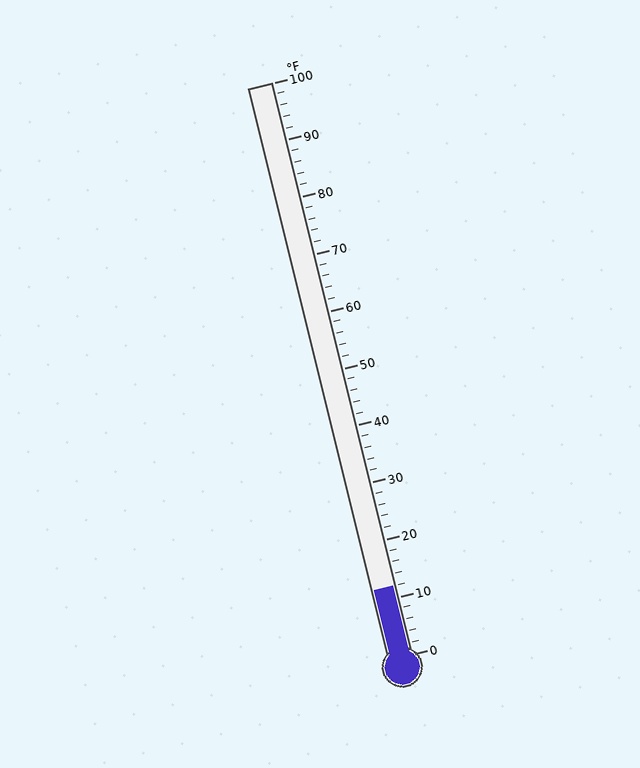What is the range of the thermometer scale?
The thermometer scale ranges from 0°F to 100°F.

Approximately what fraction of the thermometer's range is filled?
The thermometer is filled to approximately 10% of its range.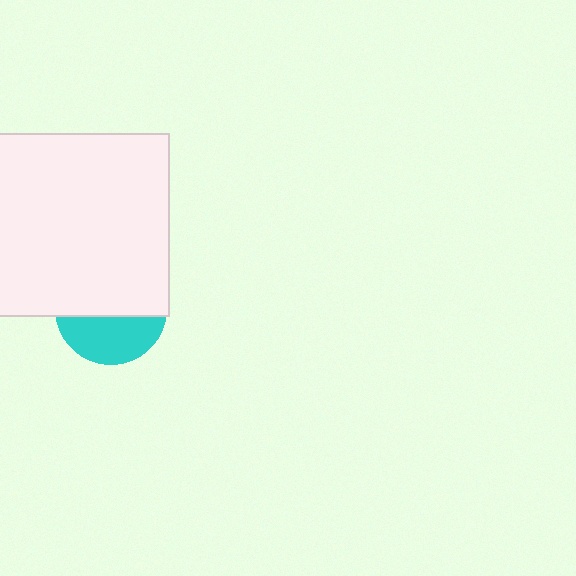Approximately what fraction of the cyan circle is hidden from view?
Roughly 60% of the cyan circle is hidden behind the white square.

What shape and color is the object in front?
The object in front is a white square.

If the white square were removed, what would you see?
You would see the complete cyan circle.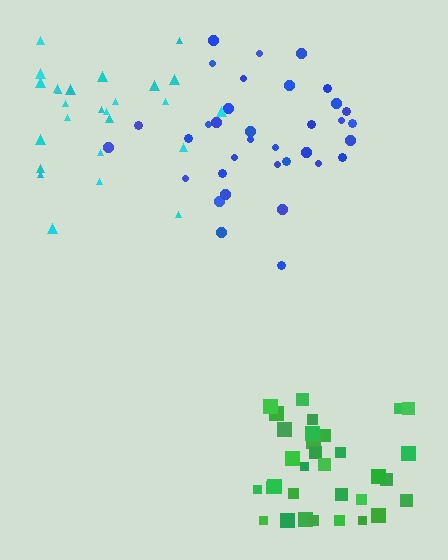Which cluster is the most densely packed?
Green.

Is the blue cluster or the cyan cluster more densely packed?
Blue.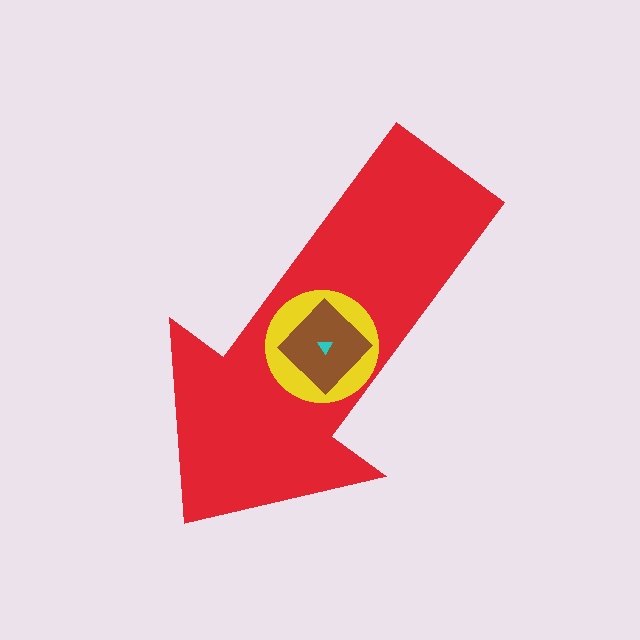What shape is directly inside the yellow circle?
The brown diamond.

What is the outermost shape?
The red arrow.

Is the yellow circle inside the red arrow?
Yes.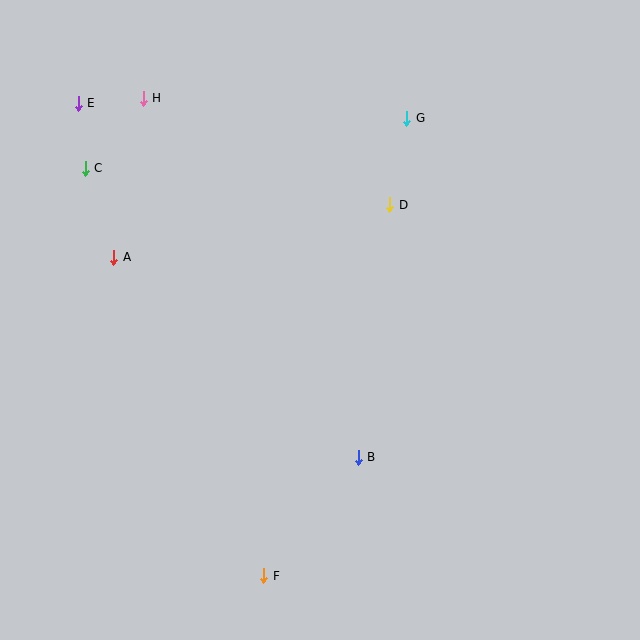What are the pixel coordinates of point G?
Point G is at (407, 118).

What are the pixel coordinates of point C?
Point C is at (85, 168).